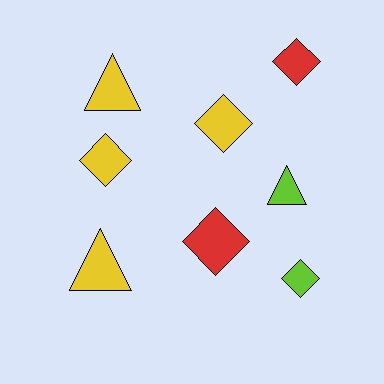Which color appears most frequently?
Yellow, with 4 objects.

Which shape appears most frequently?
Diamond, with 5 objects.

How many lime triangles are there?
There is 1 lime triangle.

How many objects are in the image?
There are 8 objects.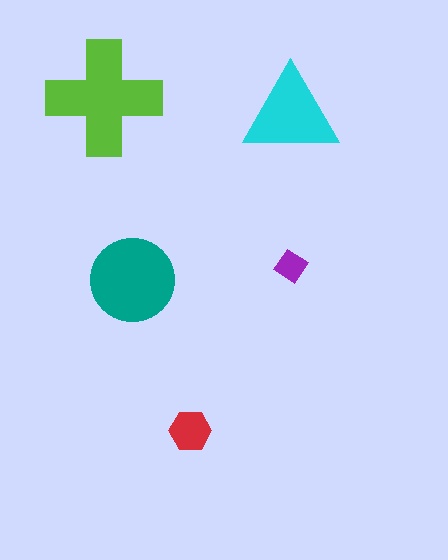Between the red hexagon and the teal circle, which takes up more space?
The teal circle.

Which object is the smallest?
The purple diamond.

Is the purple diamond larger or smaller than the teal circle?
Smaller.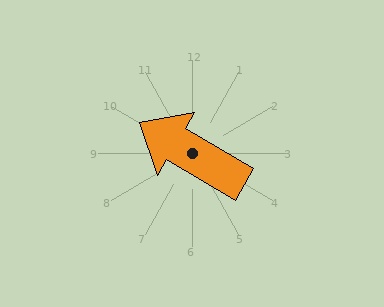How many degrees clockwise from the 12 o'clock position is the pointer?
Approximately 301 degrees.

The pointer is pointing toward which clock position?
Roughly 10 o'clock.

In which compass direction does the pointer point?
Northwest.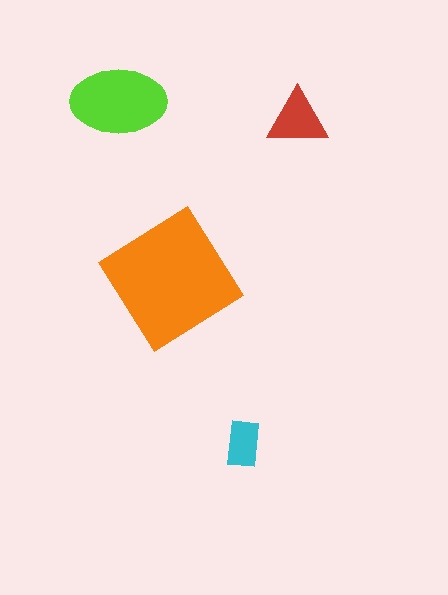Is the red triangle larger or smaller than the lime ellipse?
Smaller.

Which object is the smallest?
The cyan rectangle.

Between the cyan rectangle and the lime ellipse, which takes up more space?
The lime ellipse.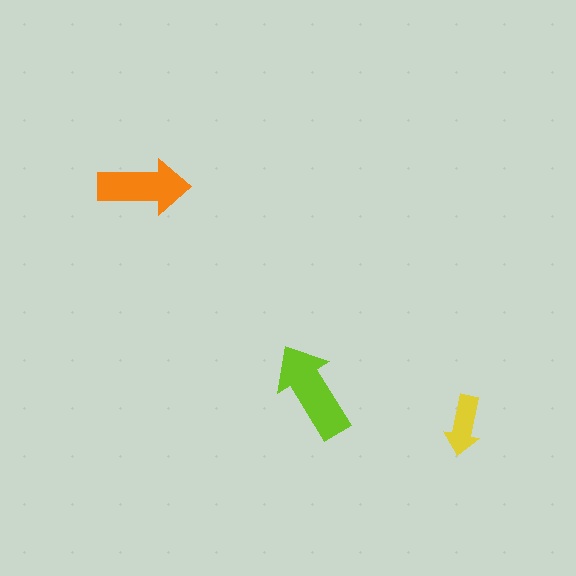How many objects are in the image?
There are 3 objects in the image.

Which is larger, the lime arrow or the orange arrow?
The lime one.